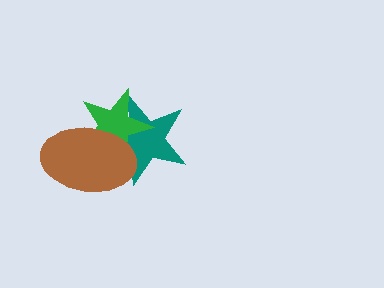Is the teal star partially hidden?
Yes, it is partially covered by another shape.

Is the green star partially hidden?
Yes, it is partially covered by another shape.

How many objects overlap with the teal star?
2 objects overlap with the teal star.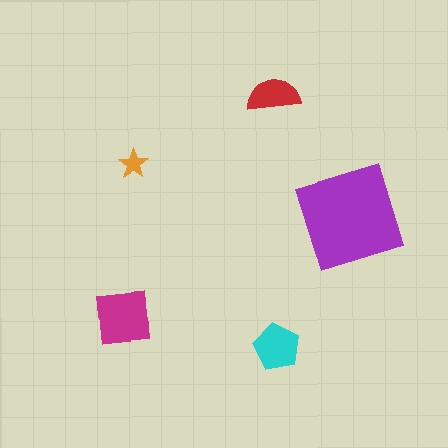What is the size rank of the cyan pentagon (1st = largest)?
3rd.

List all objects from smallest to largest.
The orange star, the red semicircle, the cyan pentagon, the magenta square, the purple diamond.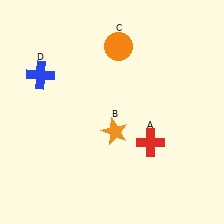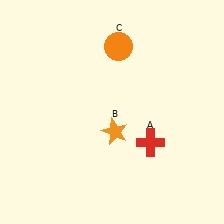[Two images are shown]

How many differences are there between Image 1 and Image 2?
There is 1 difference between the two images.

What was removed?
The blue cross (D) was removed in Image 2.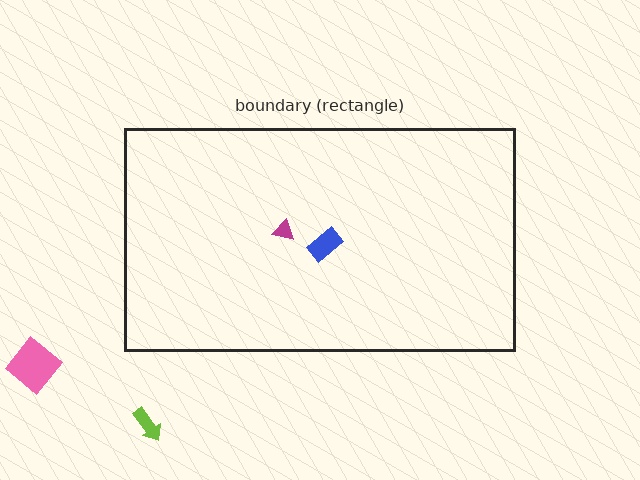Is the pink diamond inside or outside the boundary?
Outside.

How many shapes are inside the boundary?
2 inside, 2 outside.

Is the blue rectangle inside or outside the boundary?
Inside.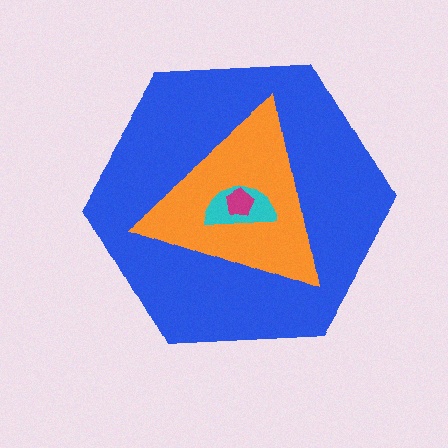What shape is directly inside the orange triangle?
The cyan semicircle.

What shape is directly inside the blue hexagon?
The orange triangle.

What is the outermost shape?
The blue hexagon.